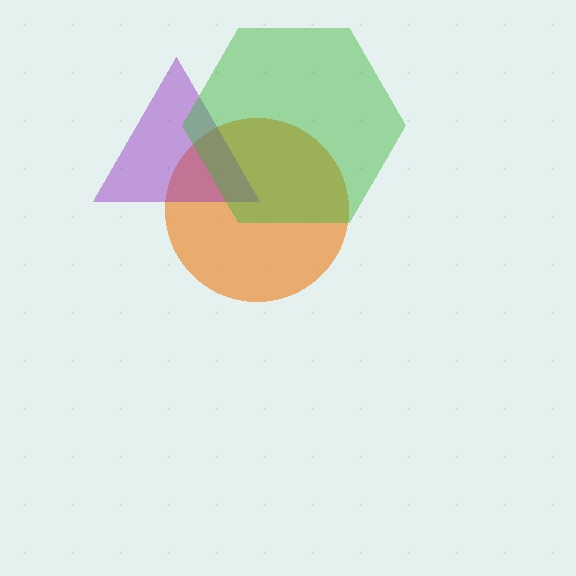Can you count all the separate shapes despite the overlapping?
Yes, there are 3 separate shapes.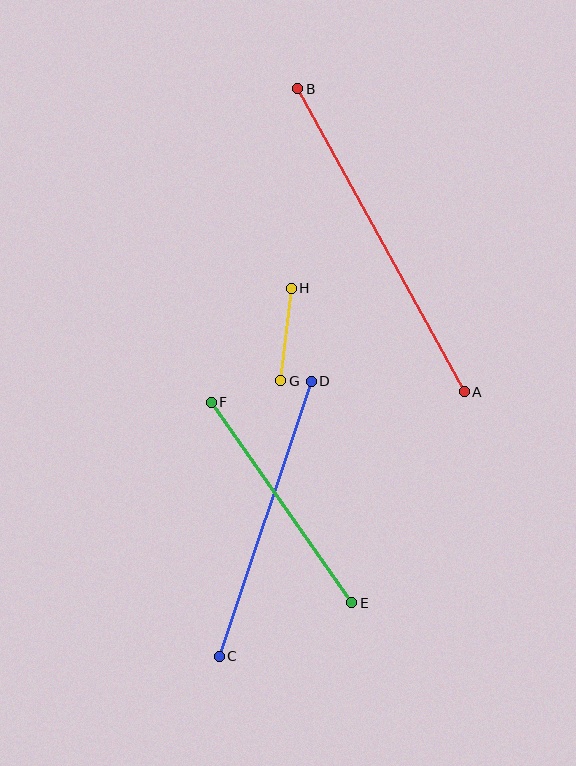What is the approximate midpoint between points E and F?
The midpoint is at approximately (282, 503) pixels.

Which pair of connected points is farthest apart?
Points A and B are farthest apart.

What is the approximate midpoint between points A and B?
The midpoint is at approximately (381, 240) pixels.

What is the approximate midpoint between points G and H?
The midpoint is at approximately (286, 335) pixels.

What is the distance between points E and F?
The distance is approximately 245 pixels.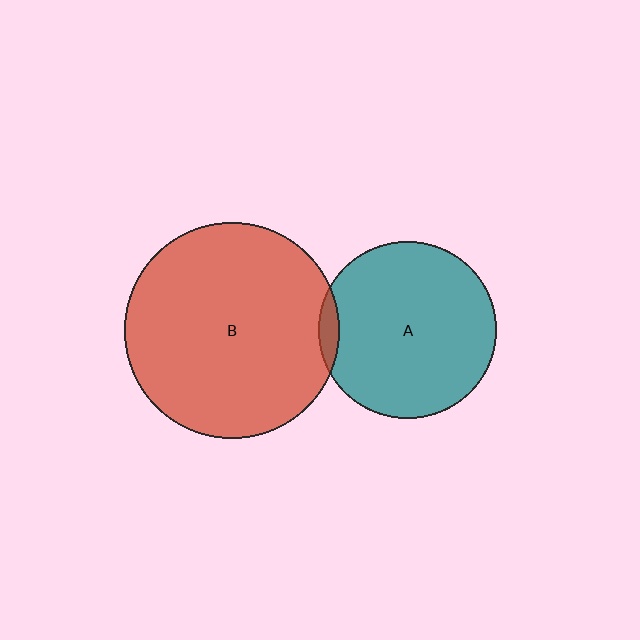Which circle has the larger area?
Circle B (red).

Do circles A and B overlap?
Yes.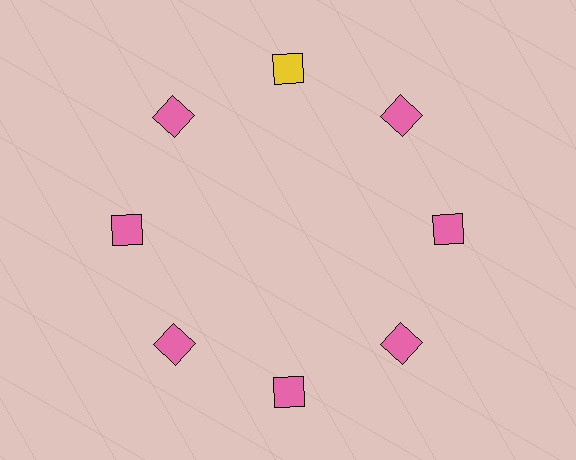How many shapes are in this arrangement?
There are 8 shapes arranged in a ring pattern.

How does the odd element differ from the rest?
It has a different color: yellow instead of pink.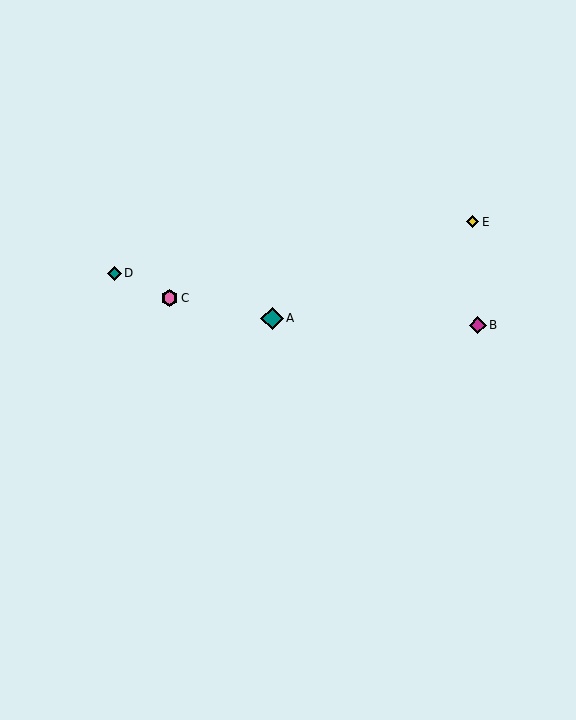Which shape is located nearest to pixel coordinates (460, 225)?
The yellow diamond (labeled E) at (473, 222) is nearest to that location.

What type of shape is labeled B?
Shape B is a magenta diamond.